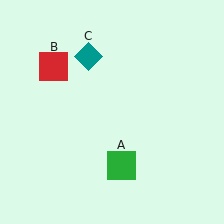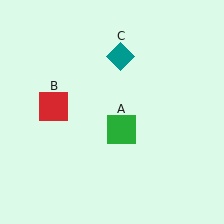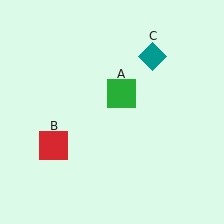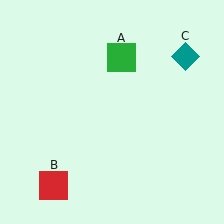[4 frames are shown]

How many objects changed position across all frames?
3 objects changed position: green square (object A), red square (object B), teal diamond (object C).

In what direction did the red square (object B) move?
The red square (object B) moved down.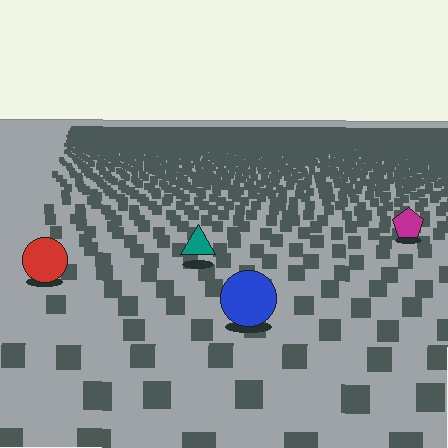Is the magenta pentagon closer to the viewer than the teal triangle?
No. The teal triangle is closer — you can tell from the texture gradient: the ground texture is coarser near it.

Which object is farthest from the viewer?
The magenta pentagon is farthest from the viewer. It appears smaller and the ground texture around it is denser.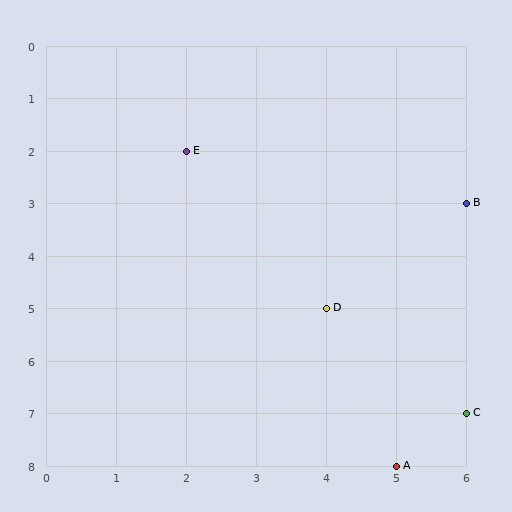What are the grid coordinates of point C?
Point C is at grid coordinates (6, 7).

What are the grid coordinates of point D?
Point D is at grid coordinates (4, 5).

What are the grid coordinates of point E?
Point E is at grid coordinates (2, 2).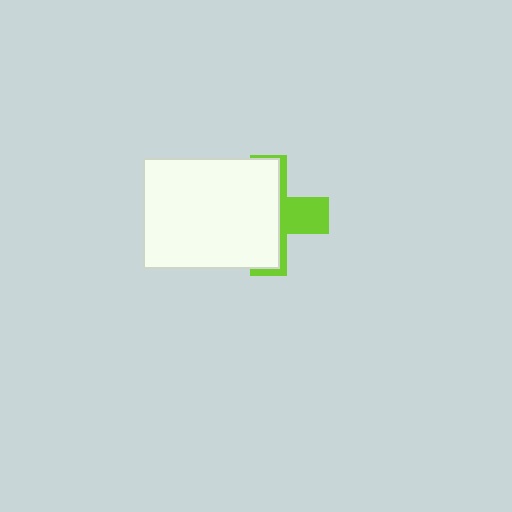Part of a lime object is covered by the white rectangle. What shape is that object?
It is a cross.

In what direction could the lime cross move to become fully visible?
The lime cross could move right. That would shift it out from behind the white rectangle entirely.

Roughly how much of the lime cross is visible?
A small part of it is visible (roughly 36%).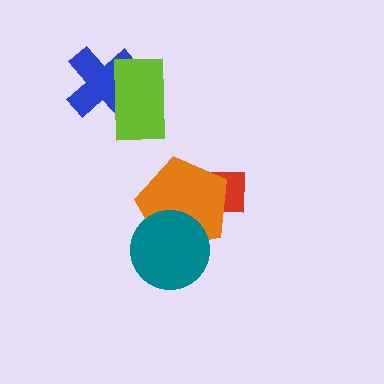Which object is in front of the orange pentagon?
The teal circle is in front of the orange pentagon.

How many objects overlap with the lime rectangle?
1 object overlaps with the lime rectangle.